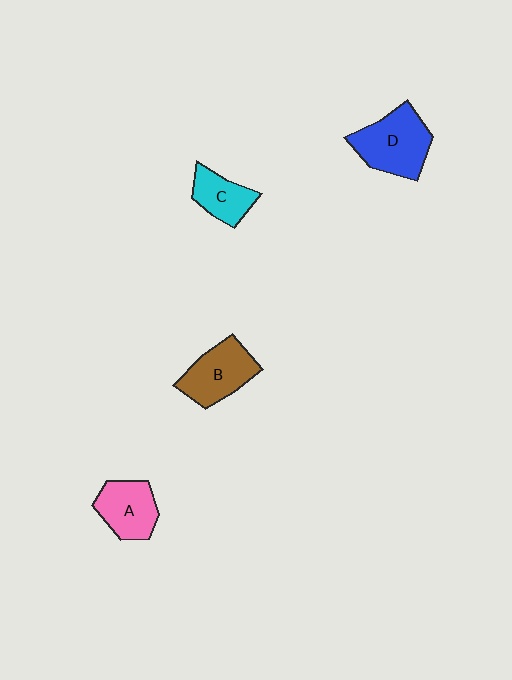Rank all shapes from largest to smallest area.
From largest to smallest: D (blue), B (brown), A (pink), C (cyan).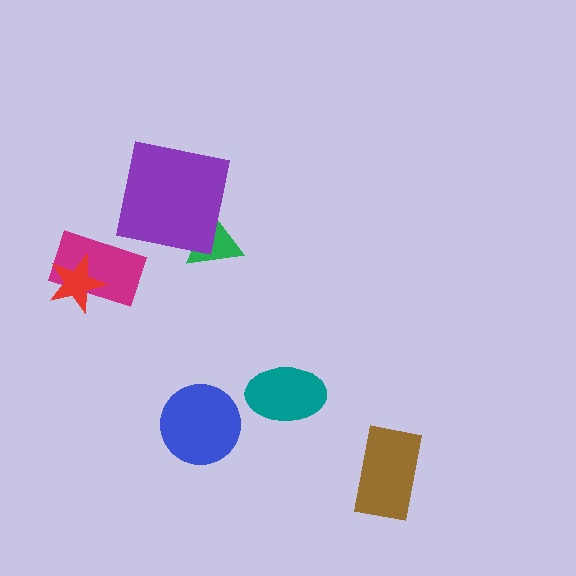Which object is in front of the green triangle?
The purple square is in front of the green triangle.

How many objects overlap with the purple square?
1 object overlaps with the purple square.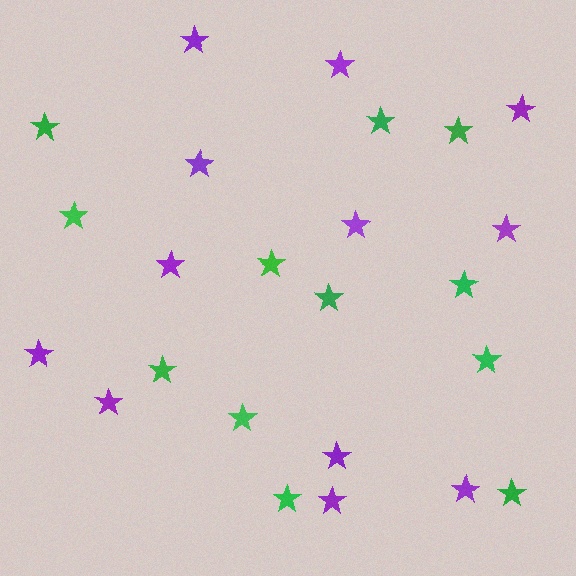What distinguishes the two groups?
There are 2 groups: one group of purple stars (12) and one group of green stars (12).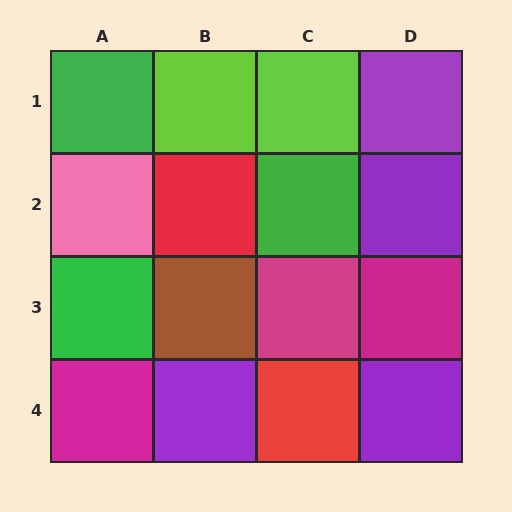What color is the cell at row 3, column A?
Green.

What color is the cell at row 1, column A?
Green.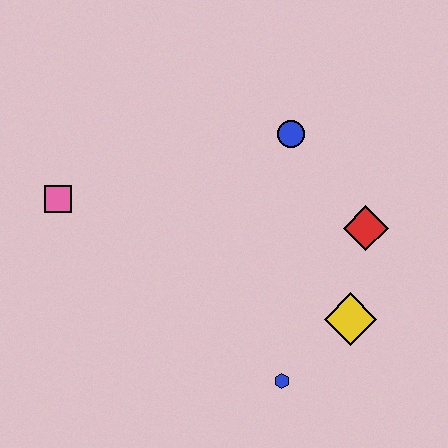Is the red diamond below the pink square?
Yes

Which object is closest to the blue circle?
The red diamond is closest to the blue circle.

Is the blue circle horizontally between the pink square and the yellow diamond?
Yes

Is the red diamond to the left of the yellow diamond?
No